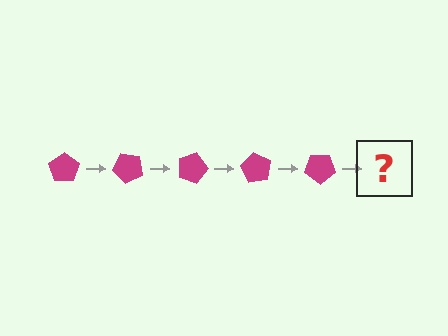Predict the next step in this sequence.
The next step is a magenta pentagon rotated 225 degrees.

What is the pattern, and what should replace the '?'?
The pattern is that the pentagon rotates 45 degrees each step. The '?' should be a magenta pentagon rotated 225 degrees.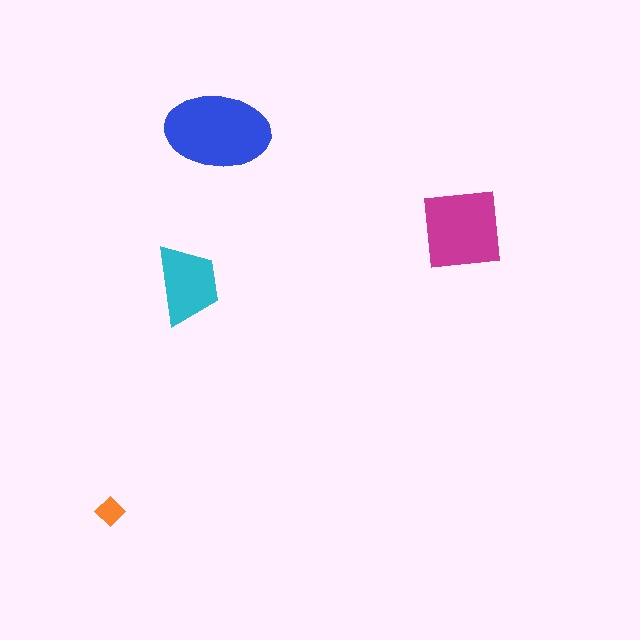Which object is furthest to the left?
The orange diamond is leftmost.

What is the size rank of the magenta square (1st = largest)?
2nd.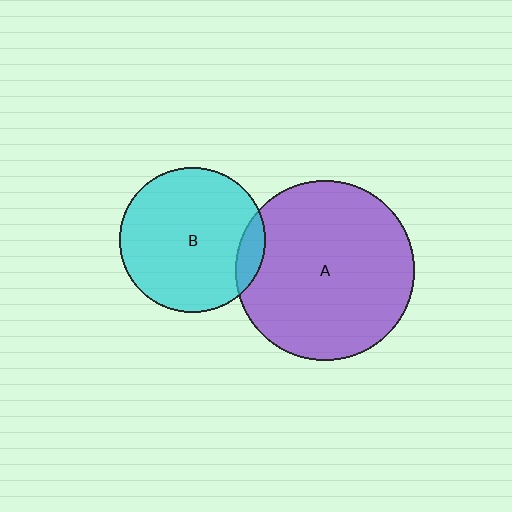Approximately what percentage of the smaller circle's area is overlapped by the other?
Approximately 10%.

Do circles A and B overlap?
Yes.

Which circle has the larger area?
Circle A (purple).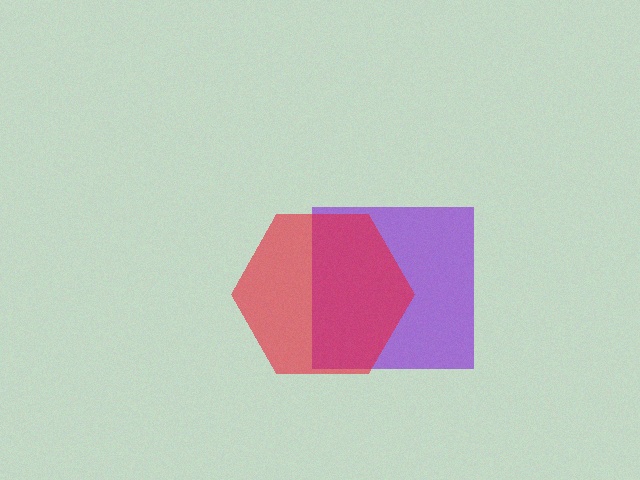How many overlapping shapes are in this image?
There are 2 overlapping shapes in the image.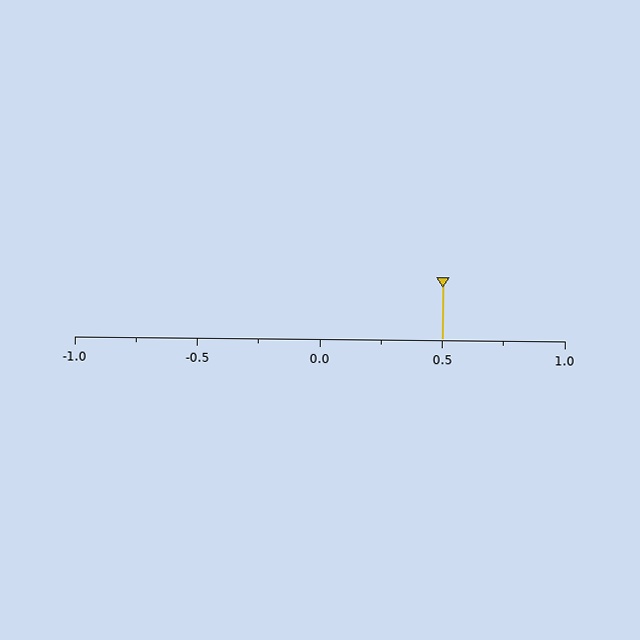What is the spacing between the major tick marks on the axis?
The major ticks are spaced 0.5 apart.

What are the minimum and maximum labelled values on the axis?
The axis runs from -1.0 to 1.0.